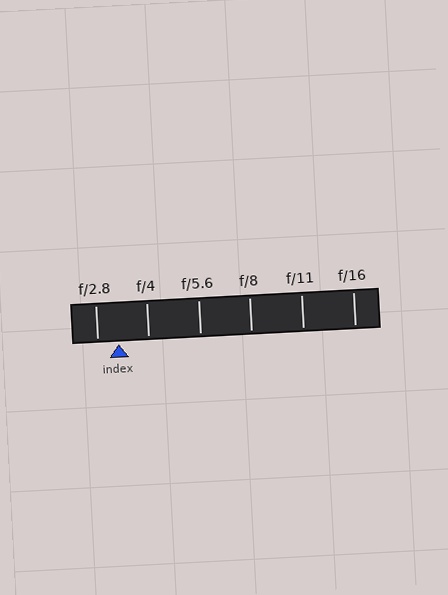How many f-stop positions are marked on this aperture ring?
There are 6 f-stop positions marked.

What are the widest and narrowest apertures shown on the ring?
The widest aperture shown is f/2.8 and the narrowest is f/16.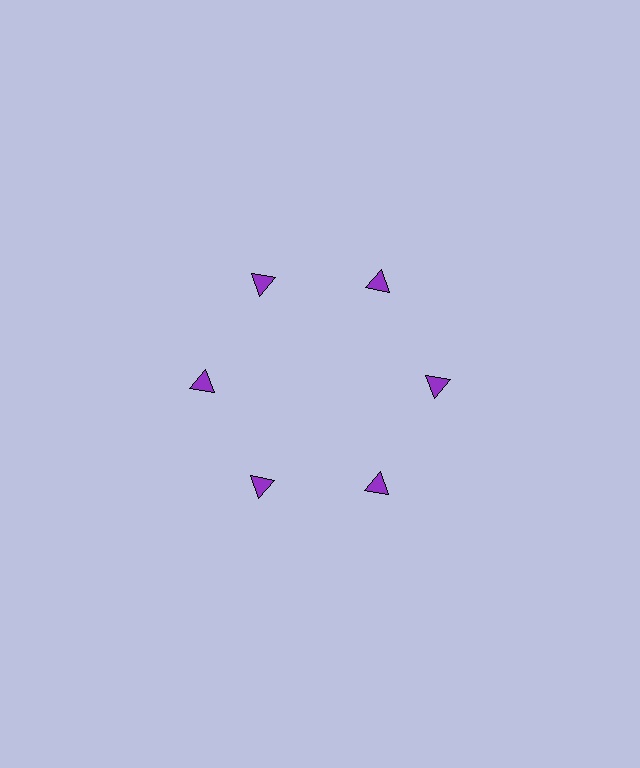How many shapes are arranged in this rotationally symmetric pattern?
There are 6 shapes, arranged in 6 groups of 1.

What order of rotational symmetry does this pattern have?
This pattern has 6-fold rotational symmetry.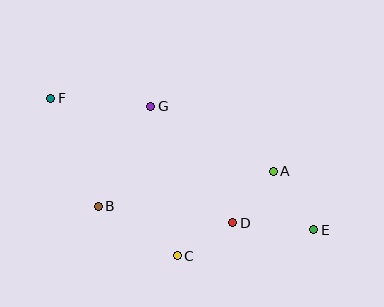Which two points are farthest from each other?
Points E and F are farthest from each other.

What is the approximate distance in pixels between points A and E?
The distance between A and E is approximately 71 pixels.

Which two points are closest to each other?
Points C and D are closest to each other.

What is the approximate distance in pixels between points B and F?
The distance between B and F is approximately 118 pixels.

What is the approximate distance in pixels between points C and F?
The distance between C and F is approximately 202 pixels.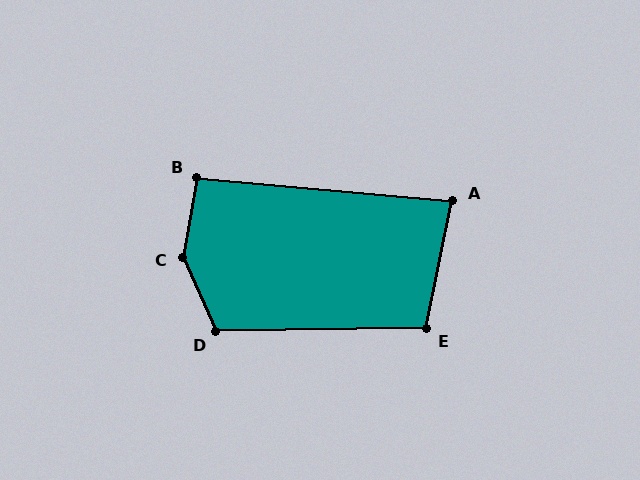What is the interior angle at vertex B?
Approximately 95 degrees (approximately right).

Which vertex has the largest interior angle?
C, at approximately 146 degrees.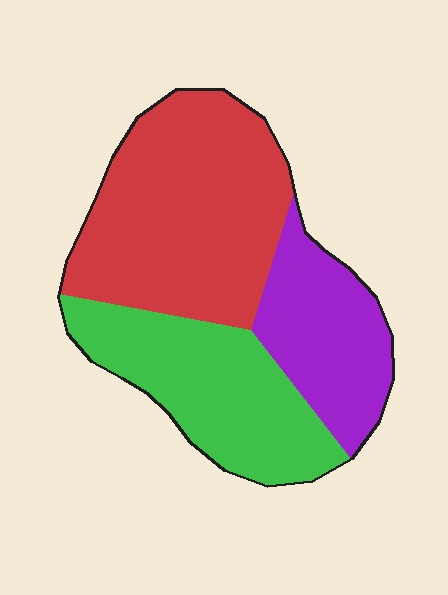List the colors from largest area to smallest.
From largest to smallest: red, green, purple.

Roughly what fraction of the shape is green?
Green takes up between a sixth and a third of the shape.